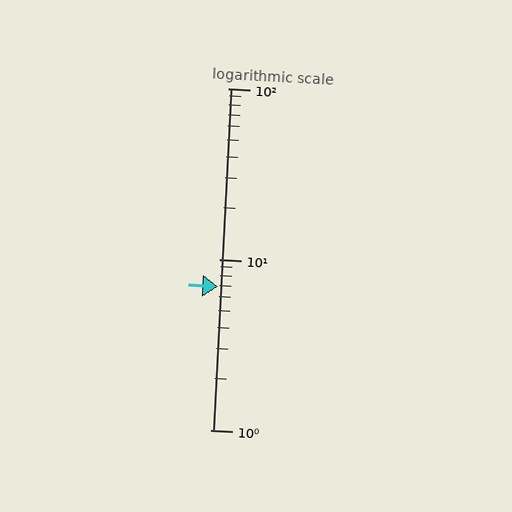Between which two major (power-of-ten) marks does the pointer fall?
The pointer is between 1 and 10.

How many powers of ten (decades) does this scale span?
The scale spans 2 decades, from 1 to 100.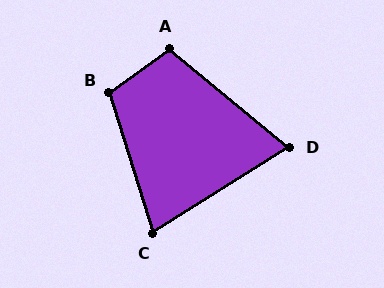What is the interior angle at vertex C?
Approximately 75 degrees (acute).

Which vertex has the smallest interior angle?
D, at approximately 72 degrees.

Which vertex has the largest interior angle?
B, at approximately 108 degrees.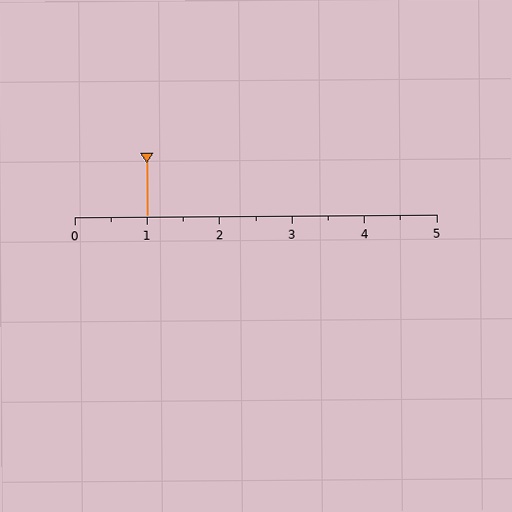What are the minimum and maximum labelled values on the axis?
The axis runs from 0 to 5.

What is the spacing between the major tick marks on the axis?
The major ticks are spaced 1 apart.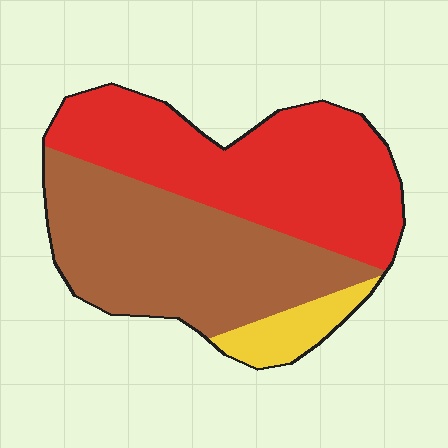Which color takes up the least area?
Yellow, at roughly 10%.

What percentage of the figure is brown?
Brown takes up between a quarter and a half of the figure.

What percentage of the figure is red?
Red takes up about one half (1/2) of the figure.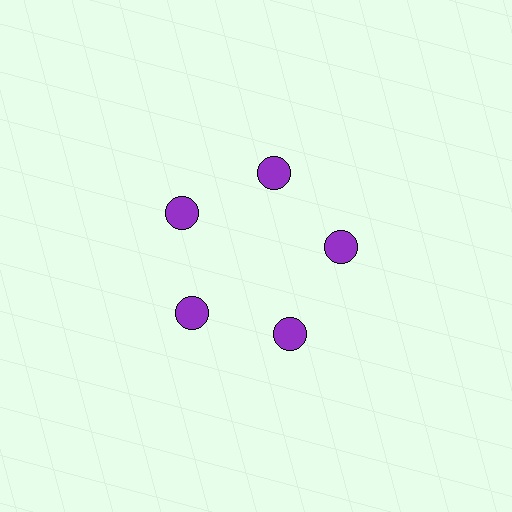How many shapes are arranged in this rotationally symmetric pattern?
There are 5 shapes, arranged in 5 groups of 1.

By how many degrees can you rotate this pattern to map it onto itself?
The pattern maps onto itself every 72 degrees of rotation.